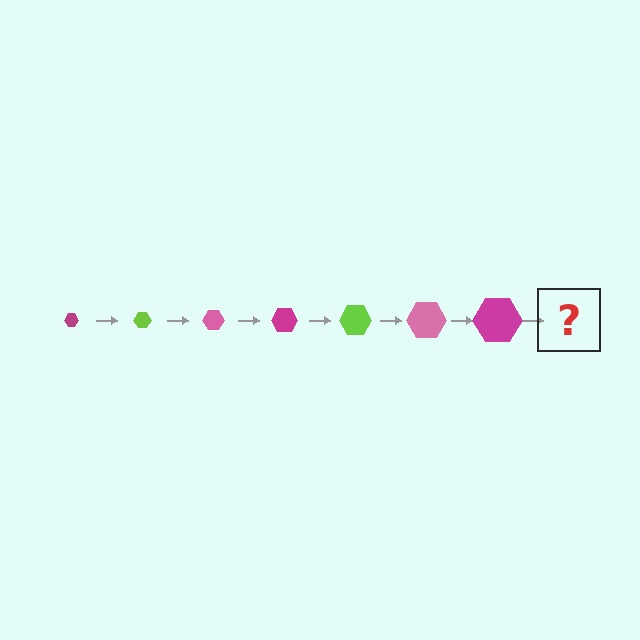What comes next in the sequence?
The next element should be a lime hexagon, larger than the previous one.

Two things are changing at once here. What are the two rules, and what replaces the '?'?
The two rules are that the hexagon grows larger each step and the color cycles through magenta, lime, and pink. The '?' should be a lime hexagon, larger than the previous one.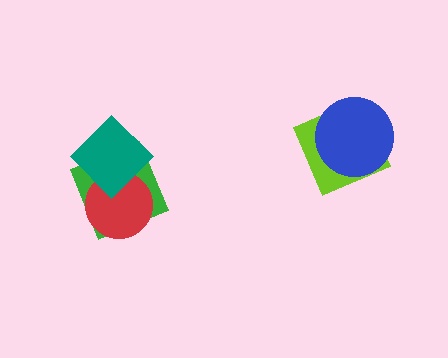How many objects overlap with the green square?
2 objects overlap with the green square.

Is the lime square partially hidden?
Yes, it is partially covered by another shape.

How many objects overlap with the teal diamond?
2 objects overlap with the teal diamond.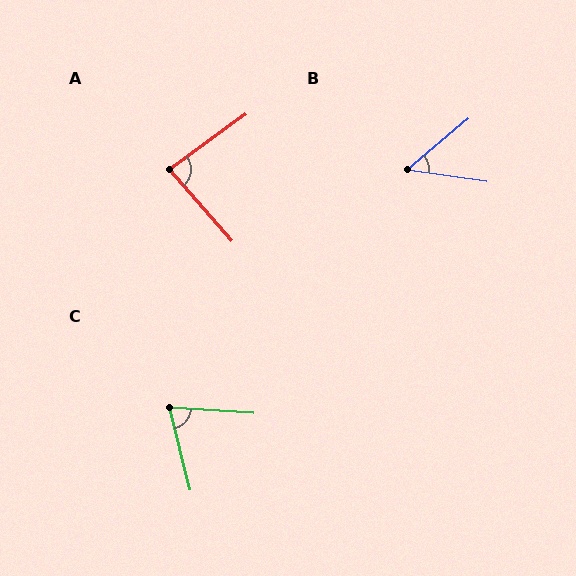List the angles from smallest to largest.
B (48°), C (72°), A (85°).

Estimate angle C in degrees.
Approximately 72 degrees.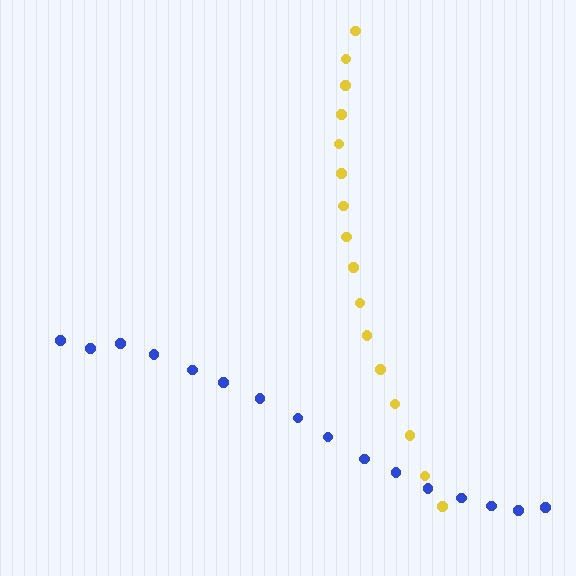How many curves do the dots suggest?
There are 2 distinct paths.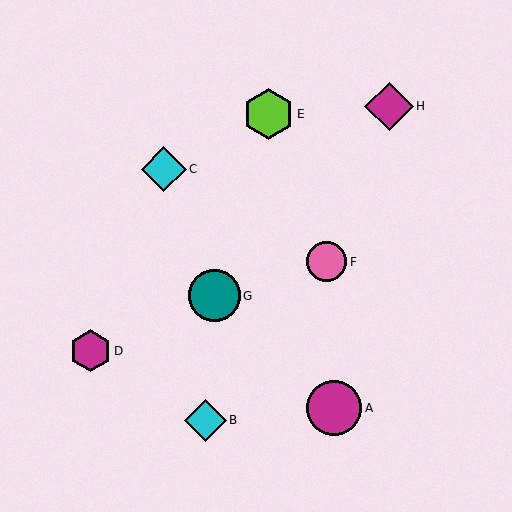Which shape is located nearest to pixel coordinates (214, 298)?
The teal circle (labeled G) at (215, 296) is nearest to that location.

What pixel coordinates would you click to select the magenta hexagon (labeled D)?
Click at (90, 351) to select the magenta hexagon D.